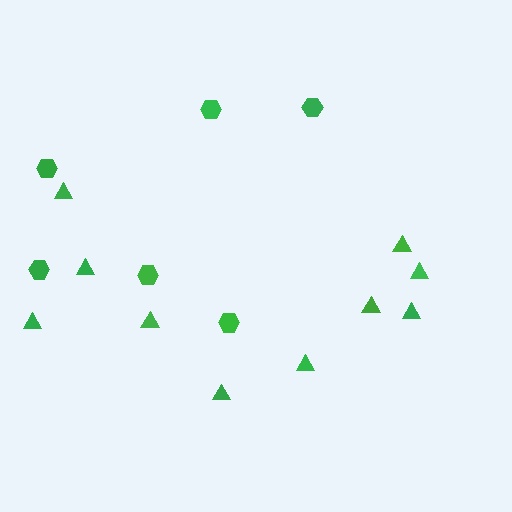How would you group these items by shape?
There are 2 groups: one group of triangles (10) and one group of hexagons (6).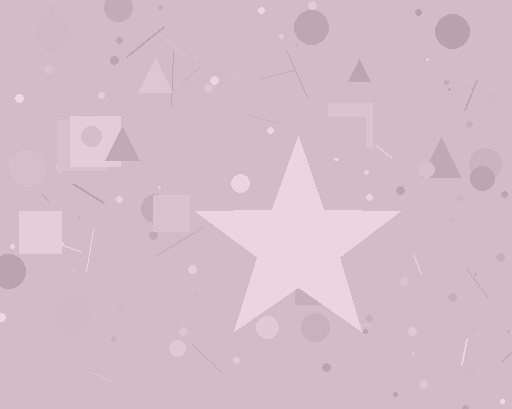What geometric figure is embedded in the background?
A star is embedded in the background.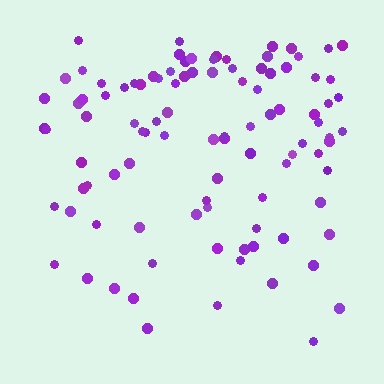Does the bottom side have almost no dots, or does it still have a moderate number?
Still a moderate number, just noticeably fewer than the top.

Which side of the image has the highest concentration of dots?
The top.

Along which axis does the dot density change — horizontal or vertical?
Vertical.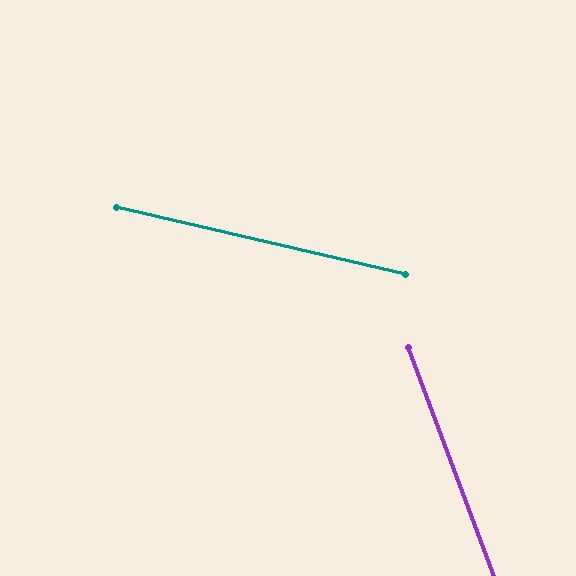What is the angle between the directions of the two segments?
Approximately 57 degrees.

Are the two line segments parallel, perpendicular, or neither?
Neither parallel nor perpendicular — they differ by about 57°.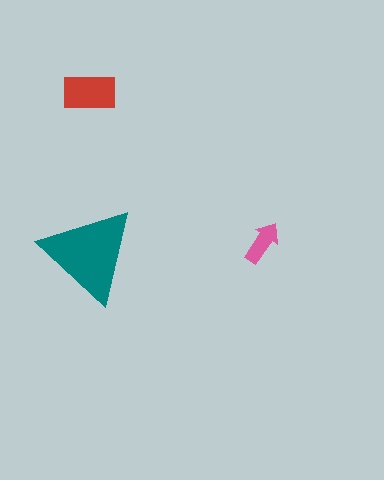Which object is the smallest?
The pink arrow.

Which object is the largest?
The teal triangle.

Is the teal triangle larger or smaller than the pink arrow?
Larger.